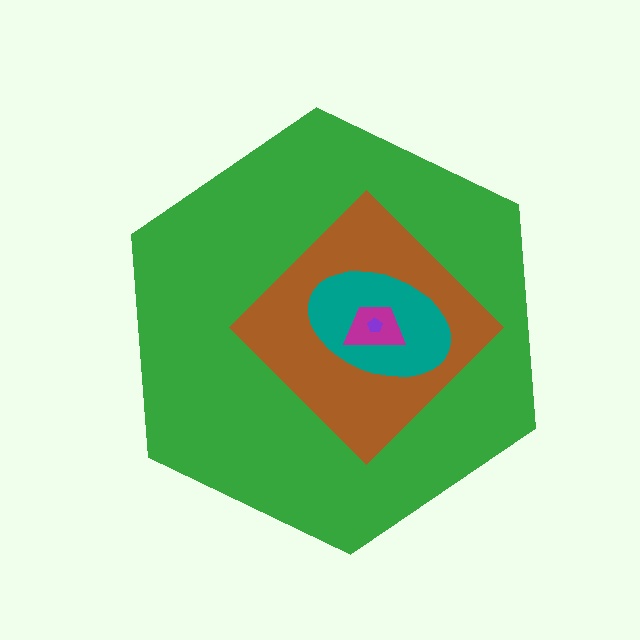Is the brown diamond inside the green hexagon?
Yes.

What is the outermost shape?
The green hexagon.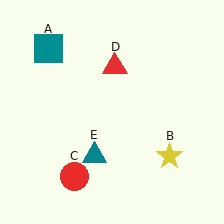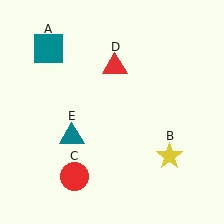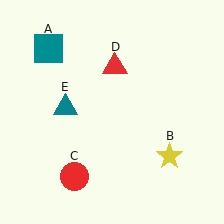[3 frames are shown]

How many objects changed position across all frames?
1 object changed position: teal triangle (object E).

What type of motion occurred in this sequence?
The teal triangle (object E) rotated clockwise around the center of the scene.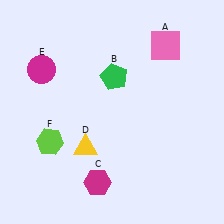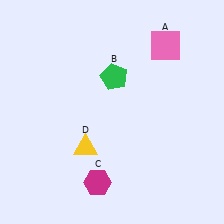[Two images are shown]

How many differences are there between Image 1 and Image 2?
There are 2 differences between the two images.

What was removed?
The magenta circle (E), the lime hexagon (F) were removed in Image 2.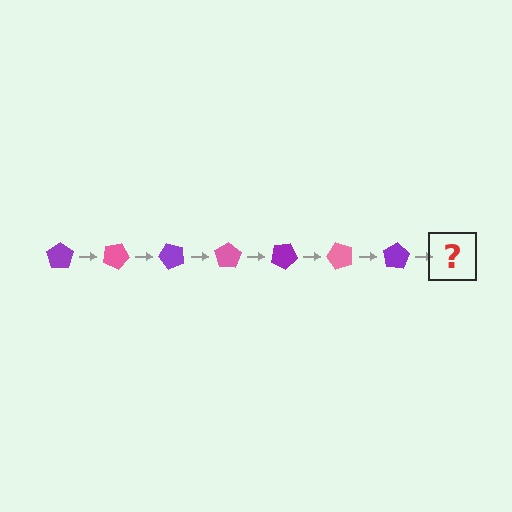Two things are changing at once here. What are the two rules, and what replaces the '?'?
The two rules are that it rotates 25 degrees each step and the color cycles through purple and pink. The '?' should be a pink pentagon, rotated 175 degrees from the start.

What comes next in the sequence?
The next element should be a pink pentagon, rotated 175 degrees from the start.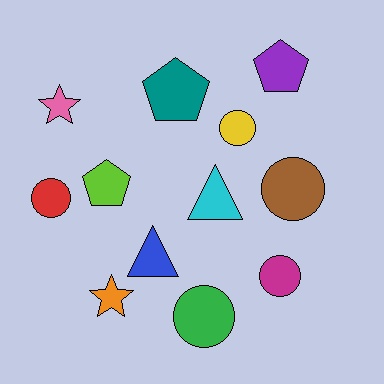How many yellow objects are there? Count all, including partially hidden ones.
There is 1 yellow object.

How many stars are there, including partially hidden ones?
There are 2 stars.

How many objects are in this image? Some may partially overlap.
There are 12 objects.